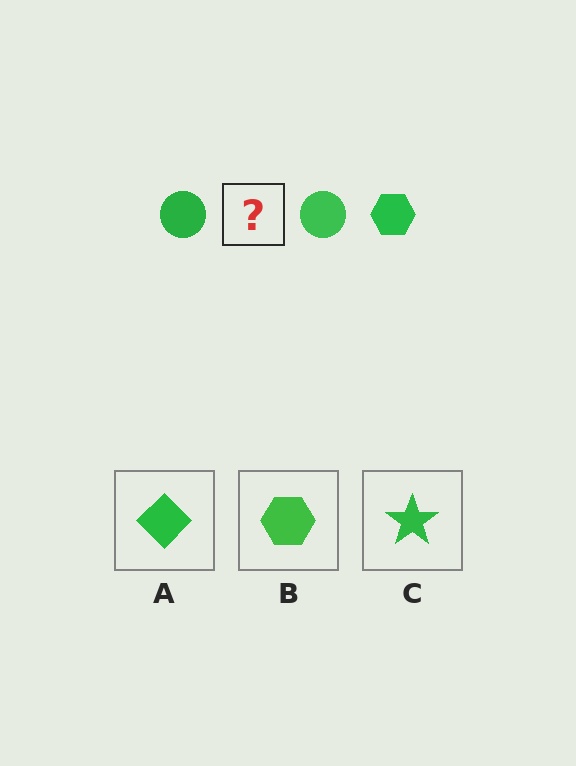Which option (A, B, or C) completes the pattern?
B.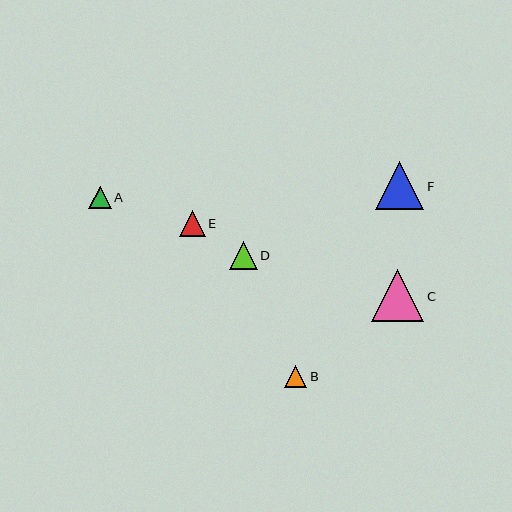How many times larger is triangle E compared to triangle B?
Triangle E is approximately 1.1 times the size of triangle B.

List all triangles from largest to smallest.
From largest to smallest: C, F, D, E, A, B.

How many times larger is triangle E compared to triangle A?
Triangle E is approximately 1.1 times the size of triangle A.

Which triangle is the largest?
Triangle C is the largest with a size of approximately 53 pixels.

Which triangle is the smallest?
Triangle B is the smallest with a size of approximately 22 pixels.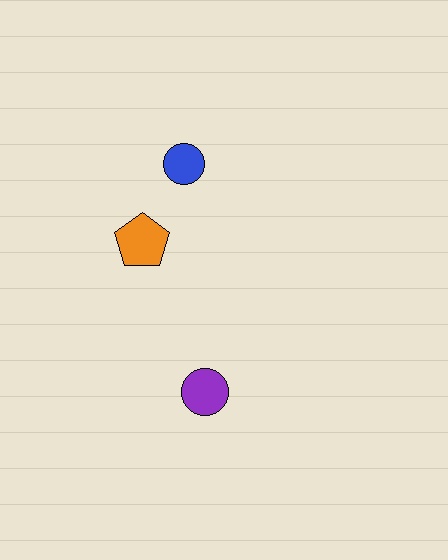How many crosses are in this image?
There are no crosses.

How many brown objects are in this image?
There are no brown objects.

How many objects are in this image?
There are 3 objects.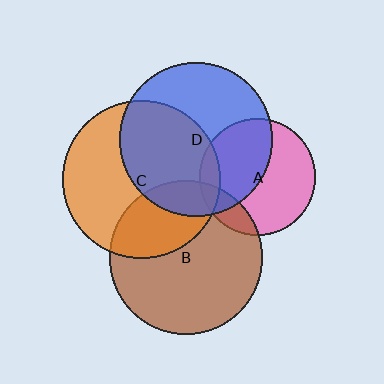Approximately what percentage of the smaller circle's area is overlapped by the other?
Approximately 15%.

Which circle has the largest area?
Circle C (orange).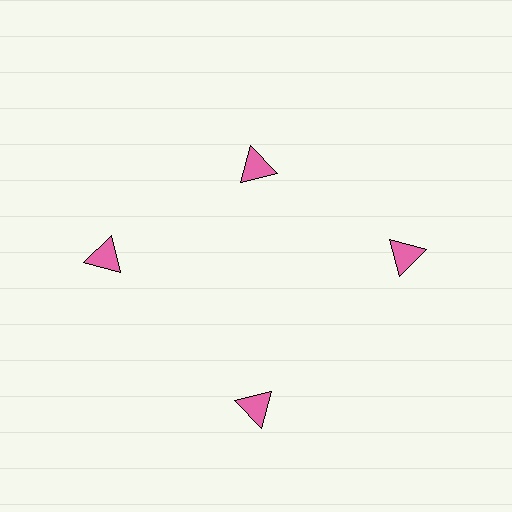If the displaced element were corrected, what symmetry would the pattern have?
It would have 4-fold rotational symmetry — the pattern would map onto itself every 90 degrees.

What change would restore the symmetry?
The symmetry would be restored by moving it outward, back onto the ring so that all 4 triangles sit at equal angles and equal distance from the center.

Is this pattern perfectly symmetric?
No. The 4 pink triangles are arranged in a ring, but one element near the 12 o'clock position is pulled inward toward the center, breaking the 4-fold rotational symmetry.